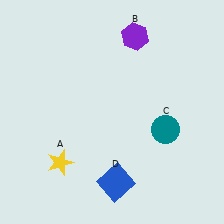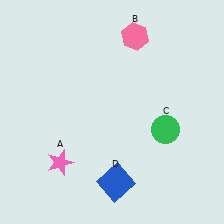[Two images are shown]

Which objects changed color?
A changed from yellow to pink. B changed from purple to pink. C changed from teal to green.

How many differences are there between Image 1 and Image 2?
There are 3 differences between the two images.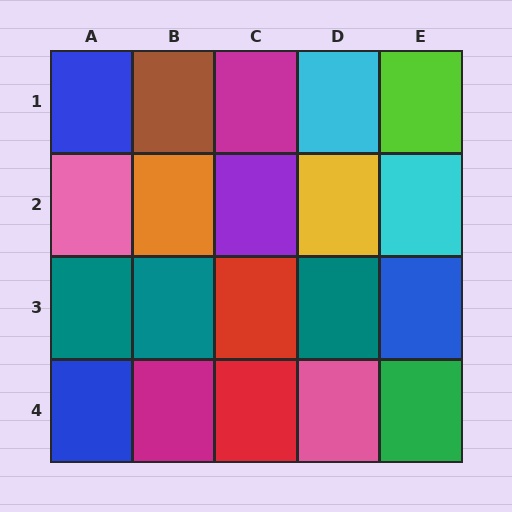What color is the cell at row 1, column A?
Blue.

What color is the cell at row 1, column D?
Cyan.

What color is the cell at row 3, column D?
Teal.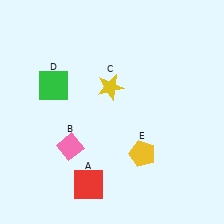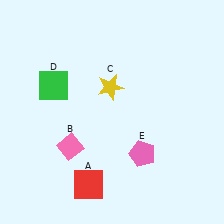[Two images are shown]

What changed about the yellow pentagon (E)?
In Image 1, E is yellow. In Image 2, it changed to pink.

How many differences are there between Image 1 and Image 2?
There is 1 difference between the two images.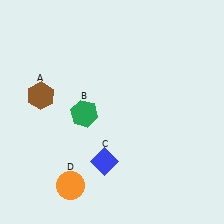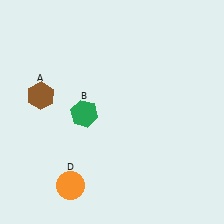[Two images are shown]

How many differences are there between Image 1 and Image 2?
There is 1 difference between the two images.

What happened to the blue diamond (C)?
The blue diamond (C) was removed in Image 2. It was in the bottom-left area of Image 1.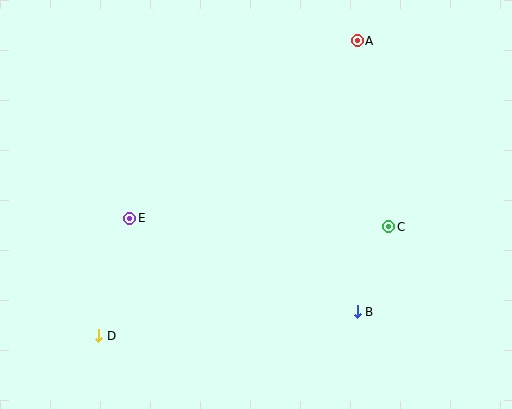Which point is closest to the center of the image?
Point E at (130, 218) is closest to the center.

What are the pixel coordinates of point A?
Point A is at (357, 41).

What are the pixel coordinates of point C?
Point C is at (389, 227).